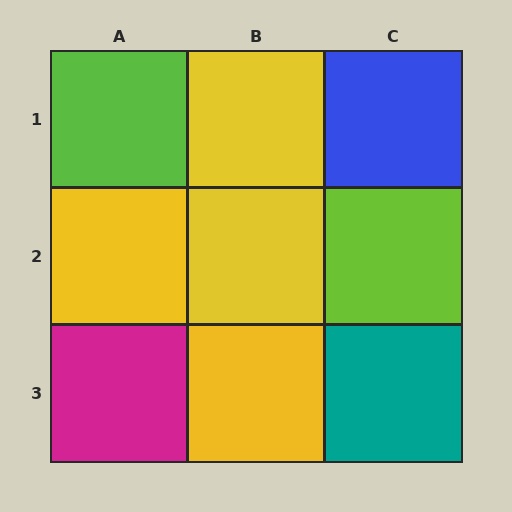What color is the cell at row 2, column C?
Lime.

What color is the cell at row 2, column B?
Yellow.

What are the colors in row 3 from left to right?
Magenta, yellow, teal.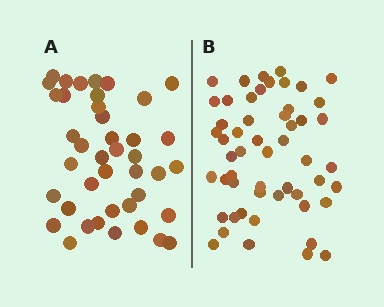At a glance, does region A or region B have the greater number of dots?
Region B (the right region) has more dots.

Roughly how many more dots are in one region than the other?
Region B has roughly 12 or so more dots than region A.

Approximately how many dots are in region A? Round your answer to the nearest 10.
About 40 dots. (The exact count is 41, which rounds to 40.)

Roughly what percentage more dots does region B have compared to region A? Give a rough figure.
About 30% more.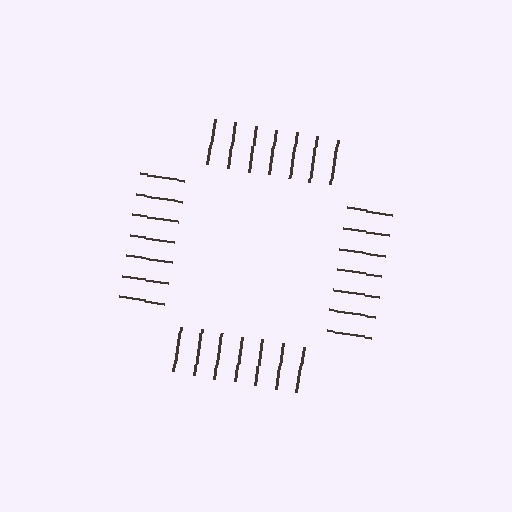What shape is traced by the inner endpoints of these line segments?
An illusory square — the line segments terminate on its edges but no continuous stroke is drawn.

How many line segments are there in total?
28 — 7 along each of the 4 edges.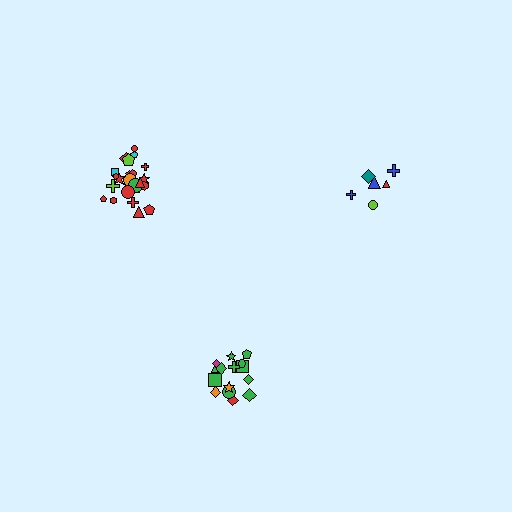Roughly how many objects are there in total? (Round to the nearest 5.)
Roughly 45 objects in total.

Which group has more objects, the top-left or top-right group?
The top-left group.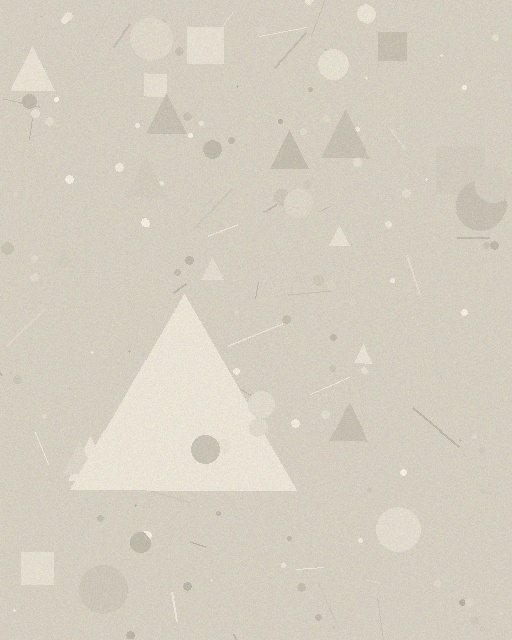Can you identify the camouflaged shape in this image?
The camouflaged shape is a triangle.